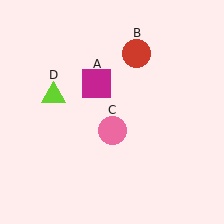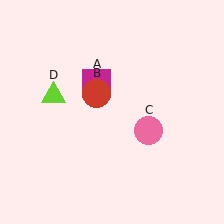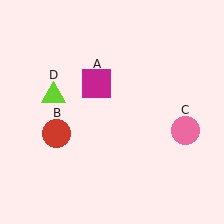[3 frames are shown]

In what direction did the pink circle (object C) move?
The pink circle (object C) moved right.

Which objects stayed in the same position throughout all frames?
Magenta square (object A) and lime triangle (object D) remained stationary.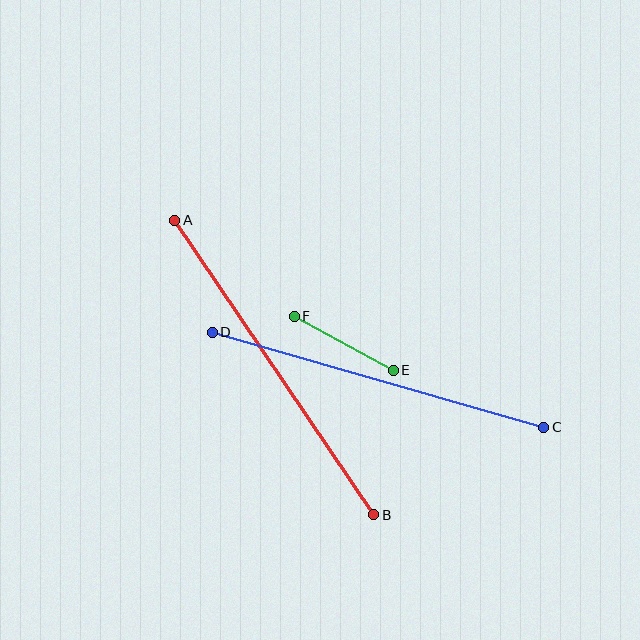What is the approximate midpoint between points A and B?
The midpoint is at approximately (274, 368) pixels.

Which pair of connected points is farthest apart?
Points A and B are farthest apart.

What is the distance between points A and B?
The distance is approximately 355 pixels.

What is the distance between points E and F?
The distance is approximately 113 pixels.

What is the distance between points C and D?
The distance is approximately 345 pixels.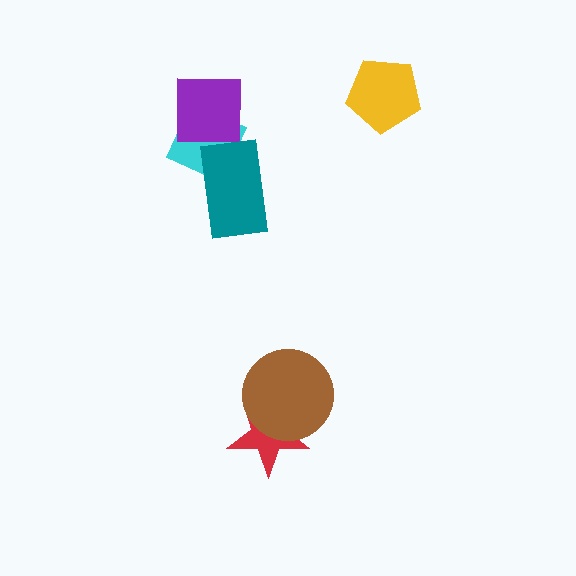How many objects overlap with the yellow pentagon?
0 objects overlap with the yellow pentagon.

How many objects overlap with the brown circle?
1 object overlaps with the brown circle.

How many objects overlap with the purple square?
1 object overlaps with the purple square.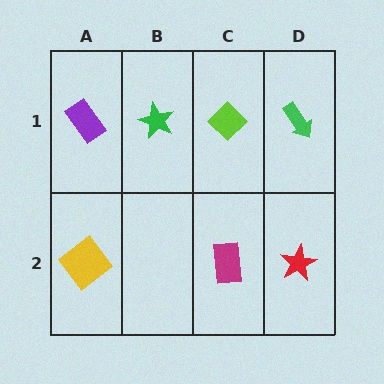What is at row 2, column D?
A red star.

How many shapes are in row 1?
4 shapes.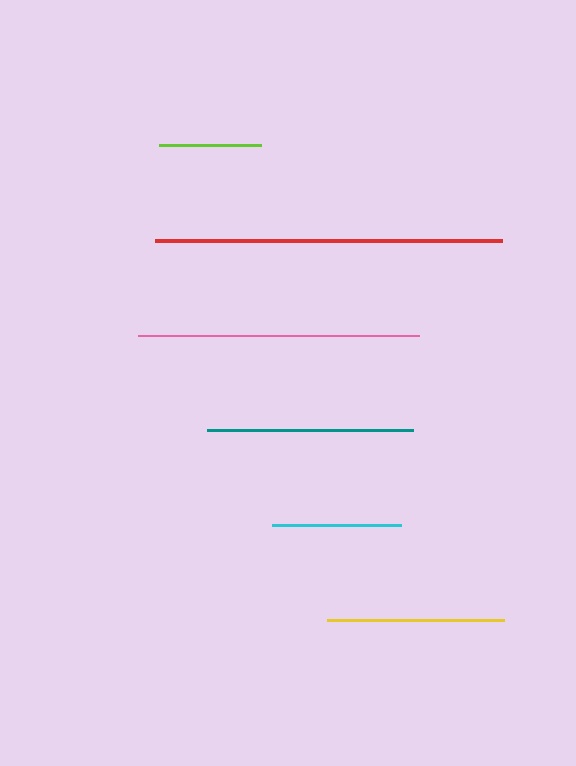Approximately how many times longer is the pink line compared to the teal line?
The pink line is approximately 1.4 times the length of the teal line.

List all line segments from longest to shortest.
From longest to shortest: red, pink, teal, yellow, cyan, lime.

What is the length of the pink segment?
The pink segment is approximately 281 pixels long.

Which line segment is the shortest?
The lime line is the shortest at approximately 102 pixels.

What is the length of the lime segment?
The lime segment is approximately 102 pixels long.